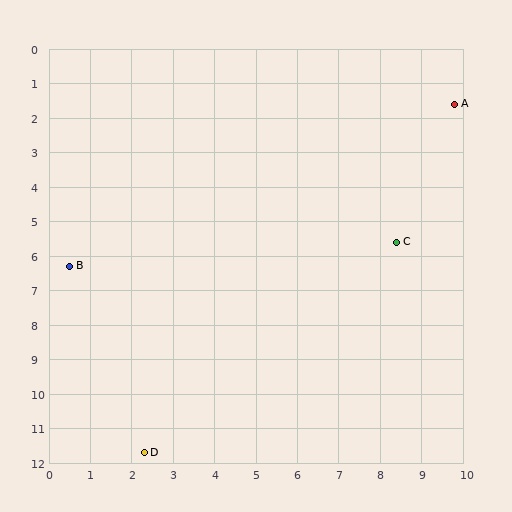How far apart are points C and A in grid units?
Points C and A are about 4.2 grid units apart.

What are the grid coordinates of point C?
Point C is at approximately (8.4, 5.6).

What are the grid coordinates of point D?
Point D is at approximately (2.3, 11.7).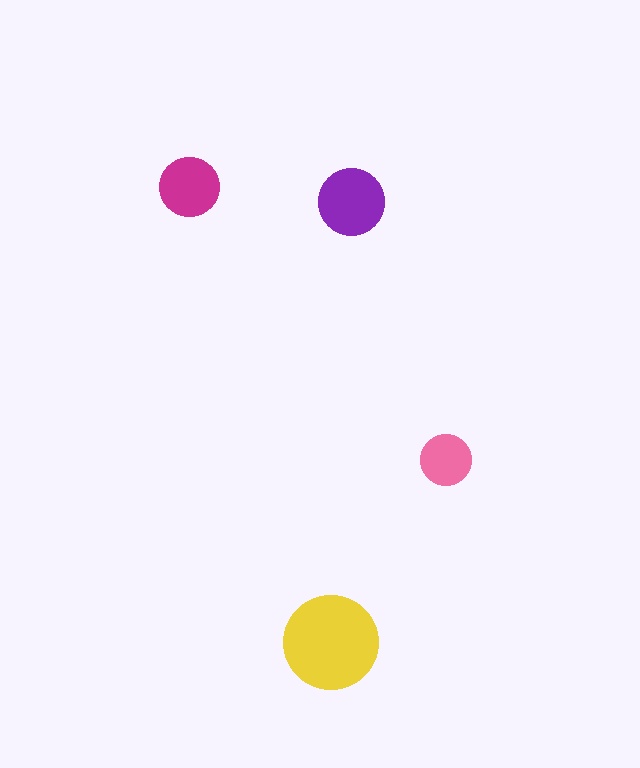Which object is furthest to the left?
The magenta circle is leftmost.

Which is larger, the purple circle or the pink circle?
The purple one.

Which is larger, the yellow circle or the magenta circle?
The yellow one.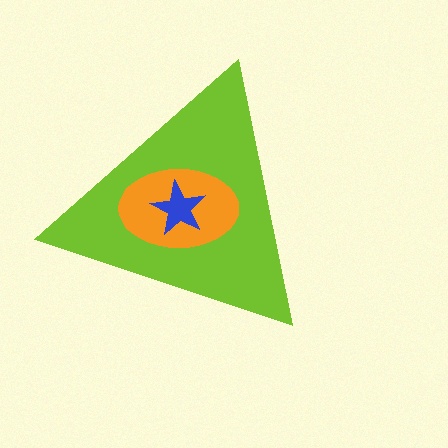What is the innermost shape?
The blue star.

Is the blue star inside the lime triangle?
Yes.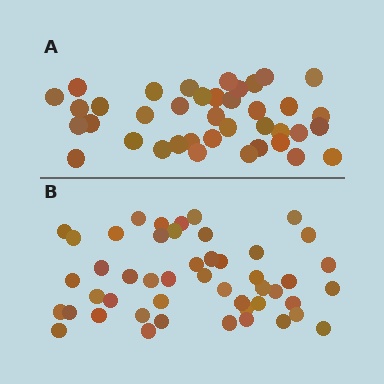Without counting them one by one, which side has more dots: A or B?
Region B (the bottom region) has more dots.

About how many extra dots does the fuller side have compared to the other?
Region B has roughly 8 or so more dots than region A.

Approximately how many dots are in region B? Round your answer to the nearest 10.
About 50 dots. (The exact count is 48, which rounds to 50.)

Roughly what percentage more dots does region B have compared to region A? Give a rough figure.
About 25% more.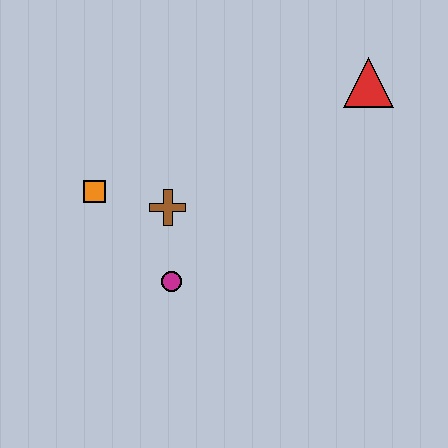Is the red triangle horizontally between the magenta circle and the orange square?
No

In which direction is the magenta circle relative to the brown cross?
The magenta circle is below the brown cross.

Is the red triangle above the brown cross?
Yes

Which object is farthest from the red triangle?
The orange square is farthest from the red triangle.